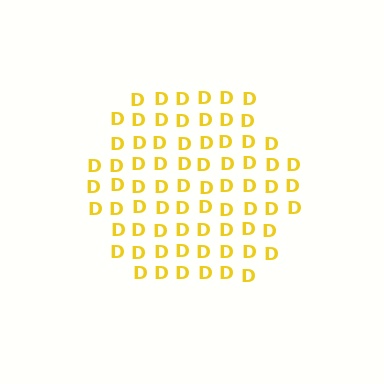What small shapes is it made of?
It is made of small letter D's.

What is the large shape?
The large shape is a hexagon.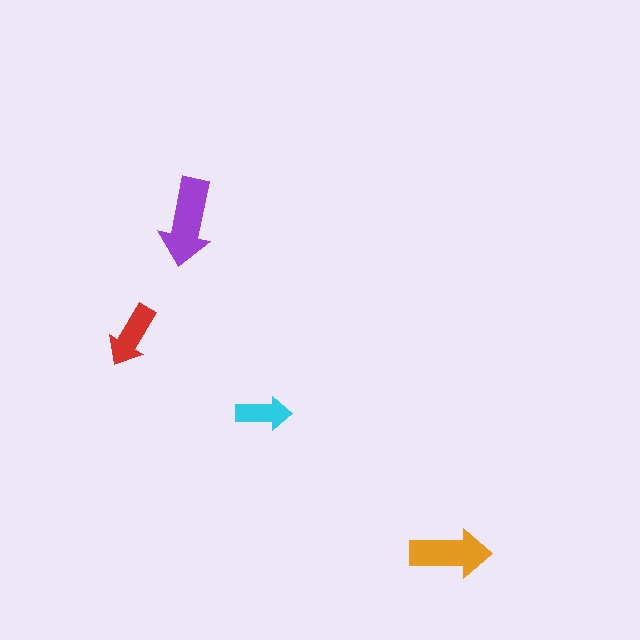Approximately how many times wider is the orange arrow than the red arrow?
About 1.5 times wider.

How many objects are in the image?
There are 4 objects in the image.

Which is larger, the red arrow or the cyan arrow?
The red one.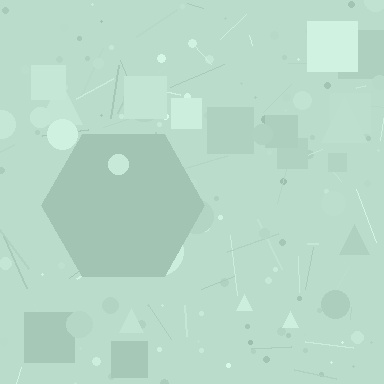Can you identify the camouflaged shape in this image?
The camouflaged shape is a hexagon.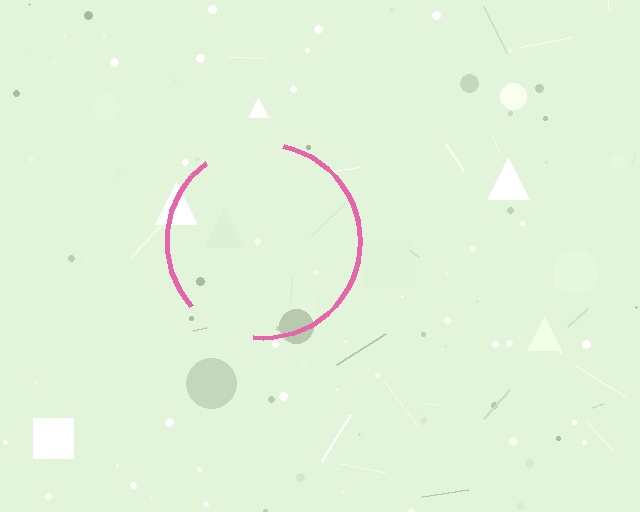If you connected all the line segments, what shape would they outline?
They would outline a circle.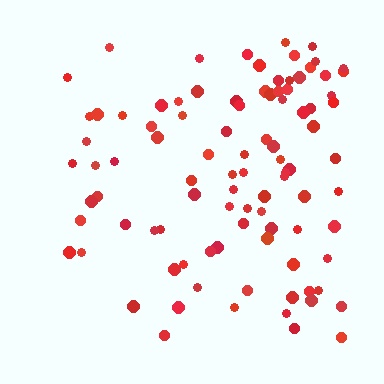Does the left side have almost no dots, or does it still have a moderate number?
Still a moderate number, just noticeably fewer than the right.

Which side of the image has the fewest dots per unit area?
The left.